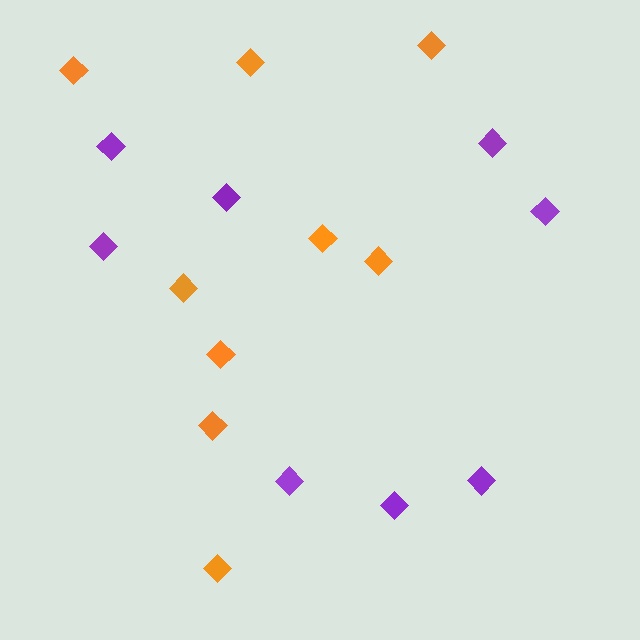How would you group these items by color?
There are 2 groups: one group of purple diamonds (8) and one group of orange diamonds (9).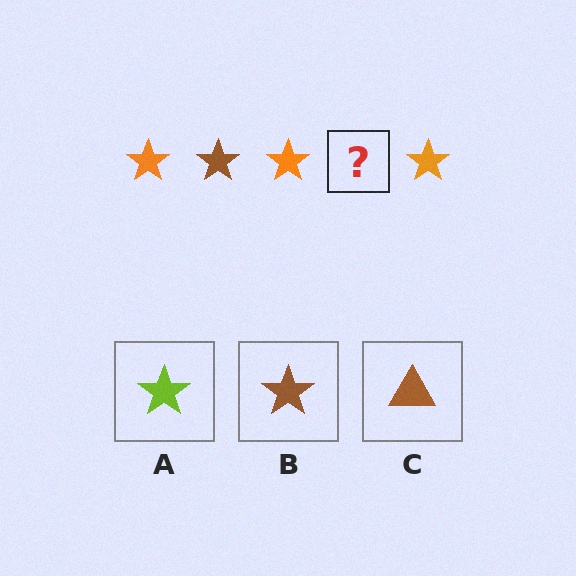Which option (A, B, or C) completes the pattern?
B.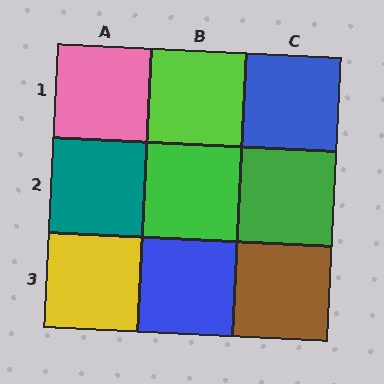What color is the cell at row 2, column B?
Green.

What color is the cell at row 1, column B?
Lime.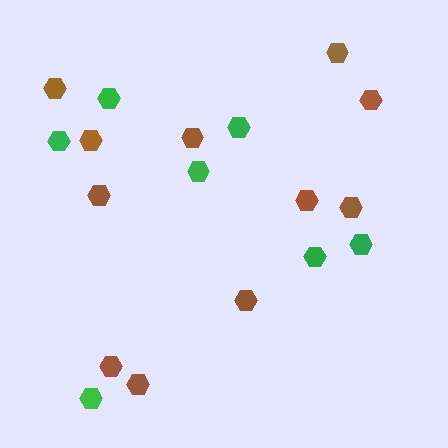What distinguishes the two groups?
There are 2 groups: one group of brown hexagons (11) and one group of green hexagons (7).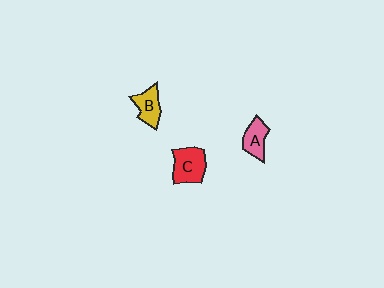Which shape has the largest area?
Shape C (red).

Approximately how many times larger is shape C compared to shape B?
Approximately 1.3 times.